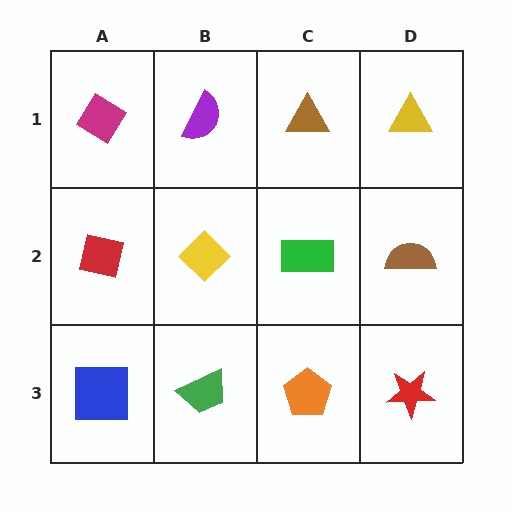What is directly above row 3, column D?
A brown semicircle.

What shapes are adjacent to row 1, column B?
A yellow diamond (row 2, column B), a magenta diamond (row 1, column A), a brown triangle (row 1, column C).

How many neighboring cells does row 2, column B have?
4.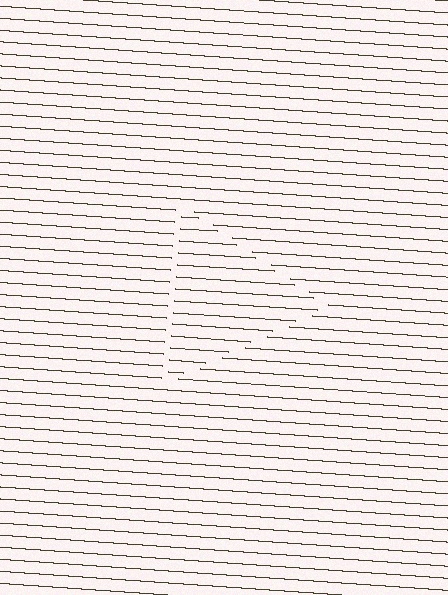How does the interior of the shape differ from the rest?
The interior of the shape contains the same grating, shifted by half a period — the contour is defined by the phase discontinuity where line-ends from the inner and outer gratings abut.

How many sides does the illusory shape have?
3 sides — the line-ends trace a triangle.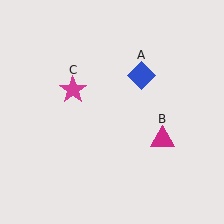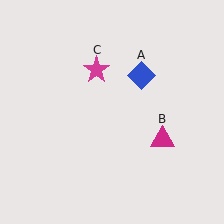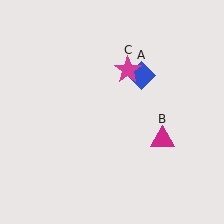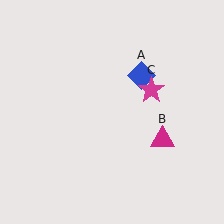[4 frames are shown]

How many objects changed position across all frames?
1 object changed position: magenta star (object C).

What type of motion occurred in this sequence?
The magenta star (object C) rotated clockwise around the center of the scene.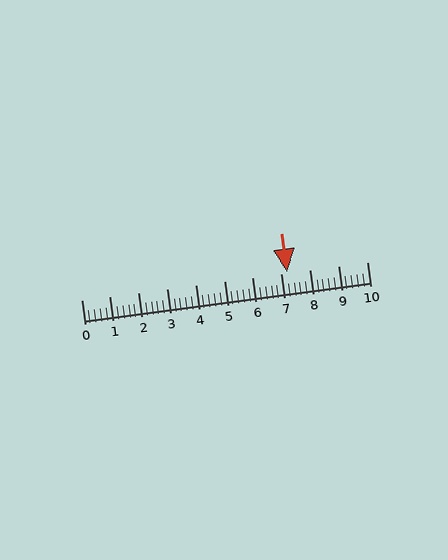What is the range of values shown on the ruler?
The ruler shows values from 0 to 10.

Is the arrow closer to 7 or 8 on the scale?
The arrow is closer to 7.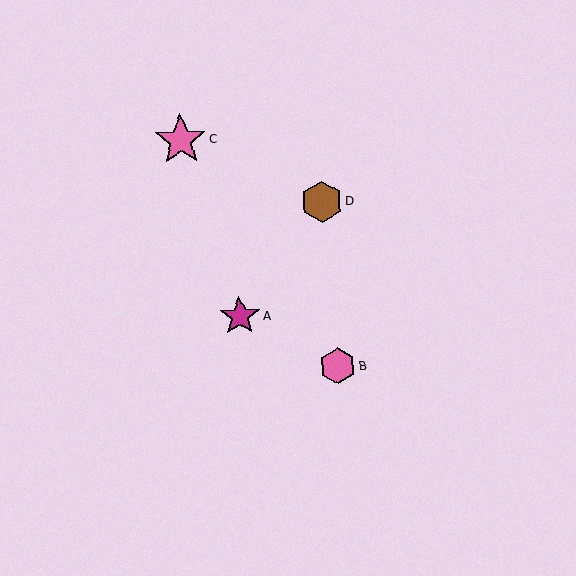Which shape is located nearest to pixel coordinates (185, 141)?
The pink star (labeled C) at (180, 140) is nearest to that location.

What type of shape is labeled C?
Shape C is a pink star.